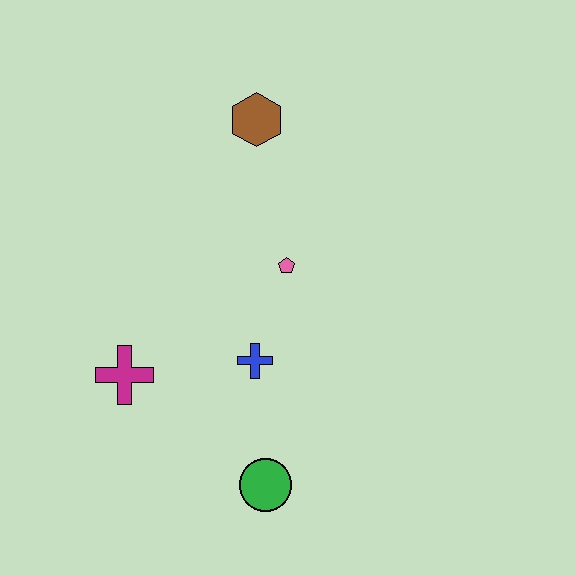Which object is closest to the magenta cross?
The blue cross is closest to the magenta cross.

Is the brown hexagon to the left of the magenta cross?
No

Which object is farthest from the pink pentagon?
The green circle is farthest from the pink pentagon.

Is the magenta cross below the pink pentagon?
Yes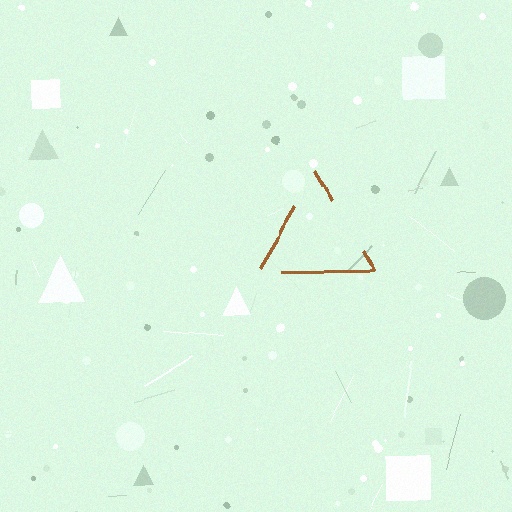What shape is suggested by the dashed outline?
The dashed outline suggests a triangle.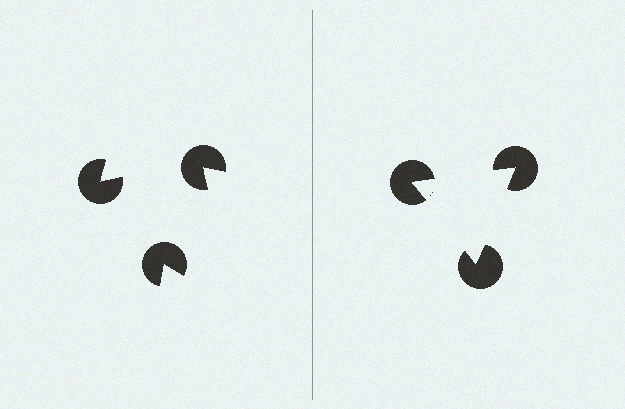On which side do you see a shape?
An illusory triangle appears on the right side. On the left side the wedge cuts are rotated, so no coherent shape forms.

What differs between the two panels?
The pac-man discs are positioned identically on both sides; only the wedge orientations differ. On the right they align to a triangle; on the left they are misaligned.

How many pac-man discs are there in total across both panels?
6 — 3 on each side.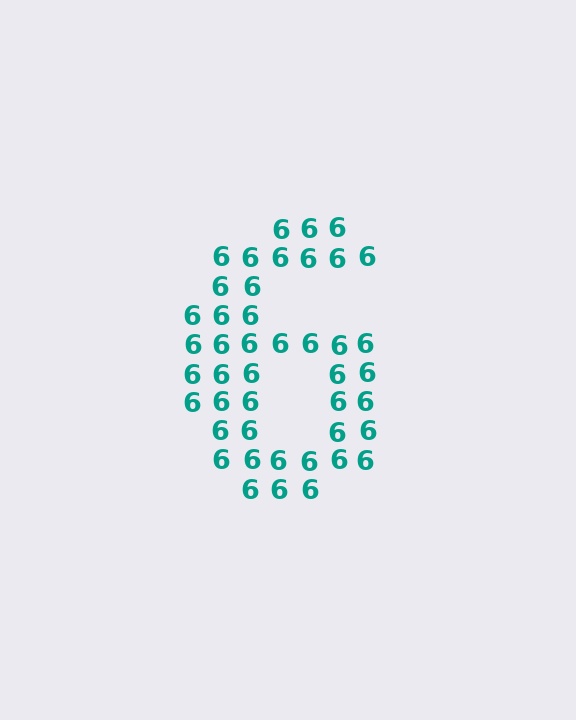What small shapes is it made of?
It is made of small digit 6's.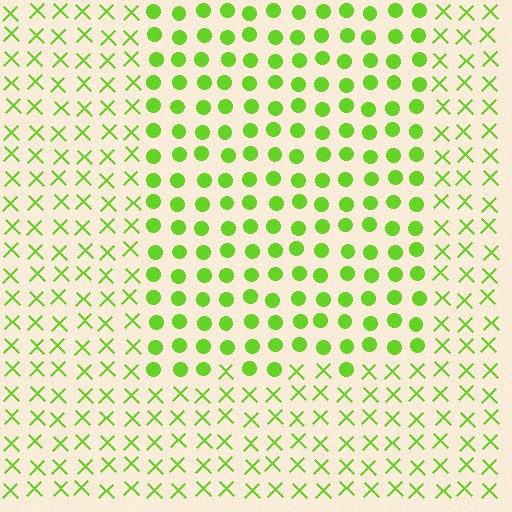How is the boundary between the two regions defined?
The boundary is defined by a change in element shape: circles inside vs. X marks outside. All elements share the same color and spacing.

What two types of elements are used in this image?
The image uses circles inside the rectangle region and X marks outside it.